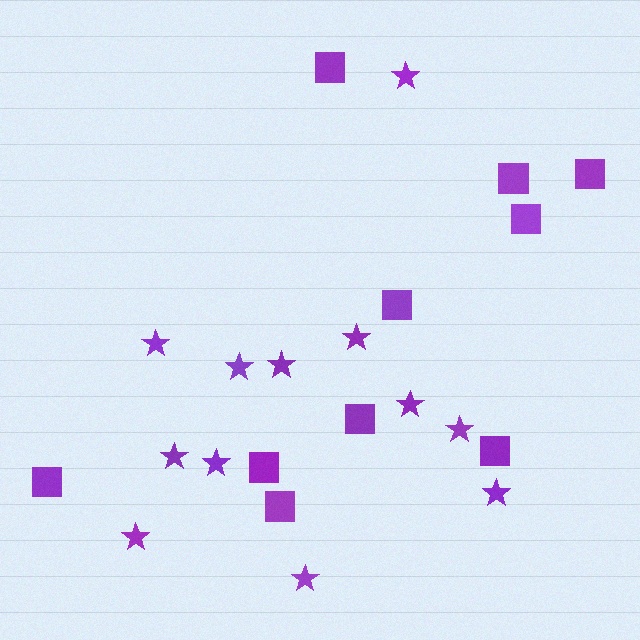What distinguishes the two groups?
There are 2 groups: one group of squares (10) and one group of stars (12).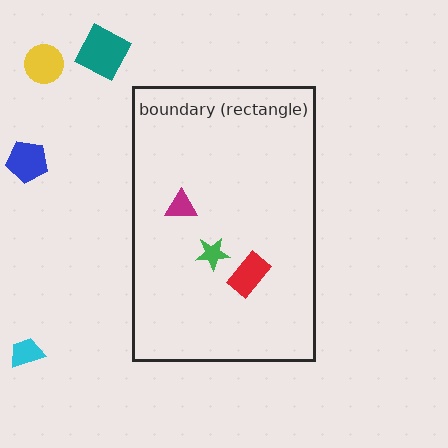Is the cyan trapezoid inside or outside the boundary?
Outside.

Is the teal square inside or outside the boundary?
Outside.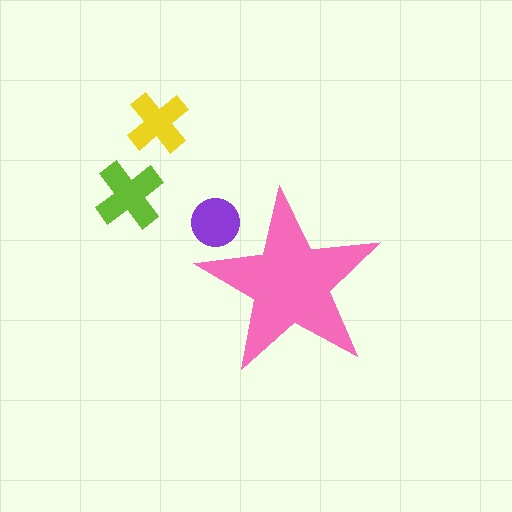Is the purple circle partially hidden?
Yes, the purple circle is partially hidden behind the pink star.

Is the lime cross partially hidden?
No, the lime cross is fully visible.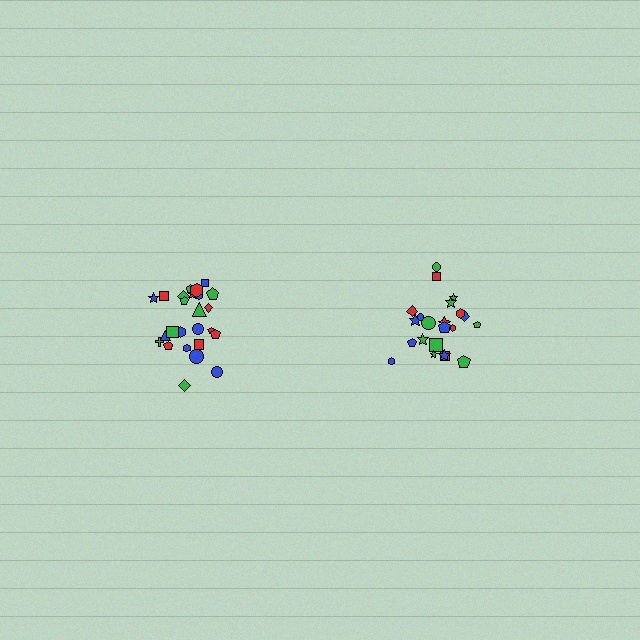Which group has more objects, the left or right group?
The left group.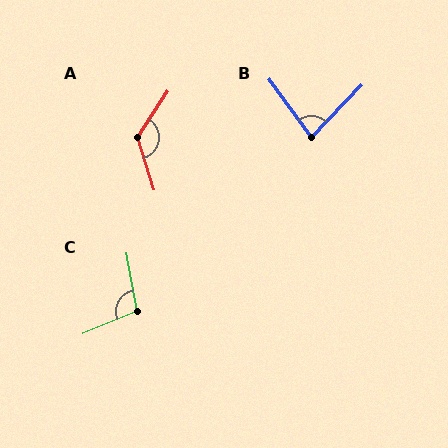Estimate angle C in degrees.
Approximately 102 degrees.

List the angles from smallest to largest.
B (80°), C (102°), A (129°).